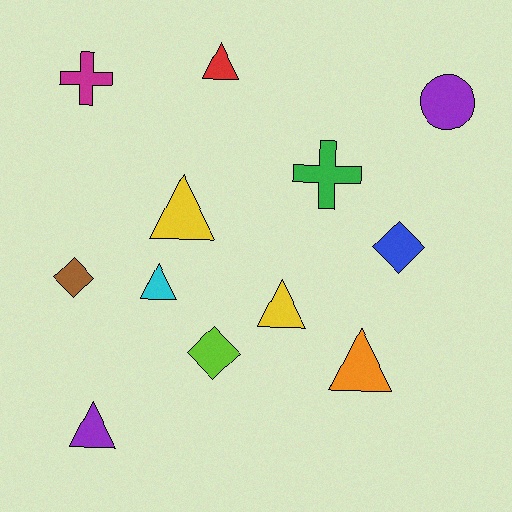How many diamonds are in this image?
There are 3 diamonds.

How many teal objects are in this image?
There are no teal objects.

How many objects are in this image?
There are 12 objects.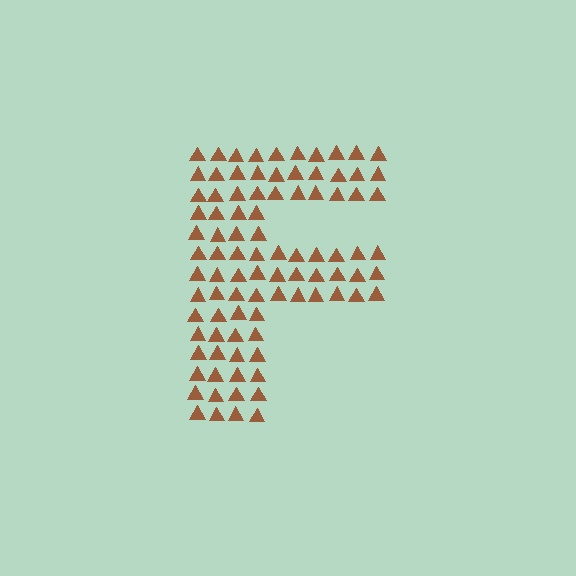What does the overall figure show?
The overall figure shows the letter F.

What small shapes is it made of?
It is made of small triangles.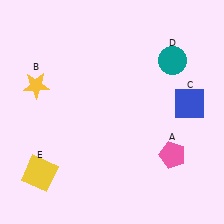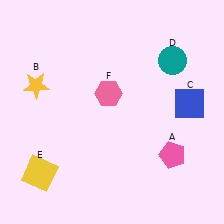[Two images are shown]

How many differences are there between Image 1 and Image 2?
There is 1 difference between the two images.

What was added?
A pink hexagon (F) was added in Image 2.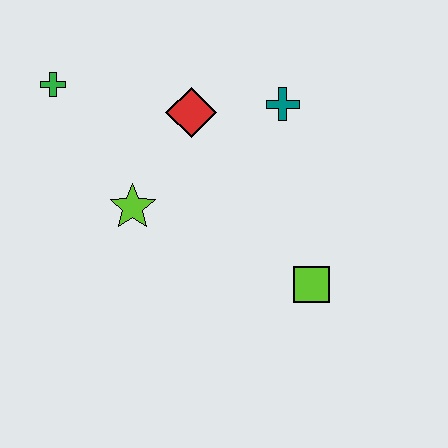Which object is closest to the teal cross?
The red diamond is closest to the teal cross.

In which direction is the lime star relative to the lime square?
The lime star is to the left of the lime square.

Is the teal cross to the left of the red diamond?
No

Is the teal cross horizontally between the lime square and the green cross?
Yes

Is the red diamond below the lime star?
No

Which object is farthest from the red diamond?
The lime square is farthest from the red diamond.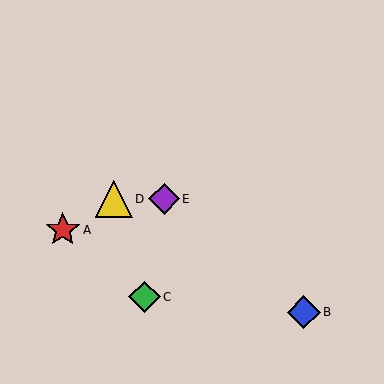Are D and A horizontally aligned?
No, D is at y≈199 and A is at y≈230.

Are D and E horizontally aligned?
Yes, both are at y≈199.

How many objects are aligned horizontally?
2 objects (D, E) are aligned horizontally.